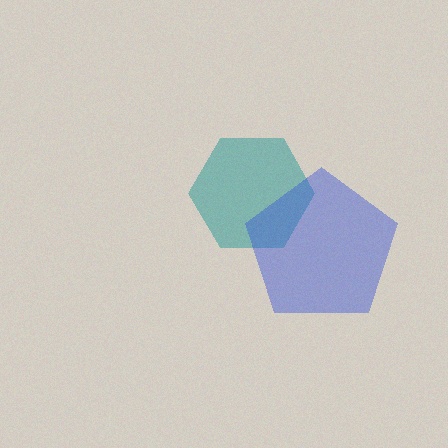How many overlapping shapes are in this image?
There are 2 overlapping shapes in the image.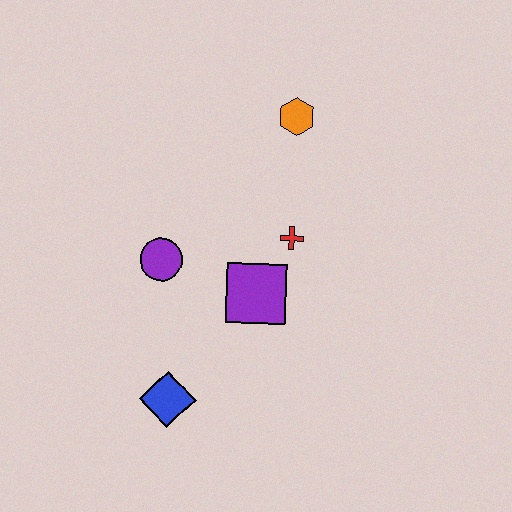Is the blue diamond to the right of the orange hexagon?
No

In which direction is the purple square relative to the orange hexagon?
The purple square is below the orange hexagon.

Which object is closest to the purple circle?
The purple square is closest to the purple circle.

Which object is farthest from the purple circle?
The orange hexagon is farthest from the purple circle.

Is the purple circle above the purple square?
Yes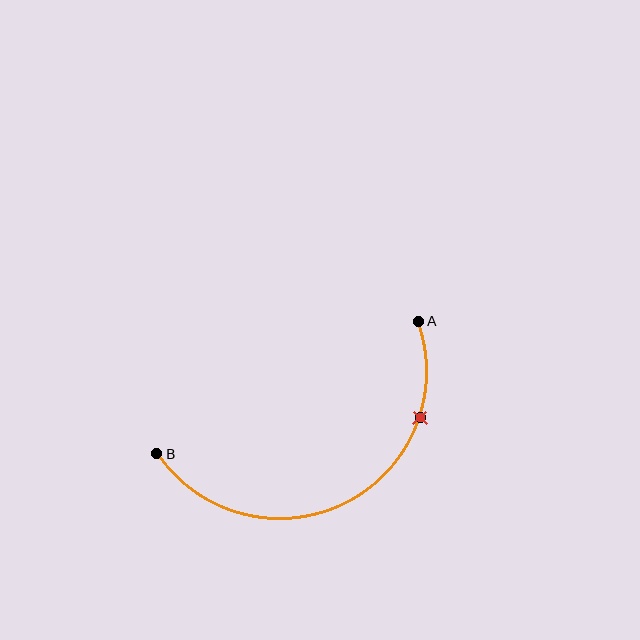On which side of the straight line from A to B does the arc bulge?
The arc bulges below the straight line connecting A and B.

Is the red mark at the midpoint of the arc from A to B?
No. The red mark lies on the arc but is closer to endpoint A. The arc midpoint would be at the point on the curve equidistant along the arc from both A and B.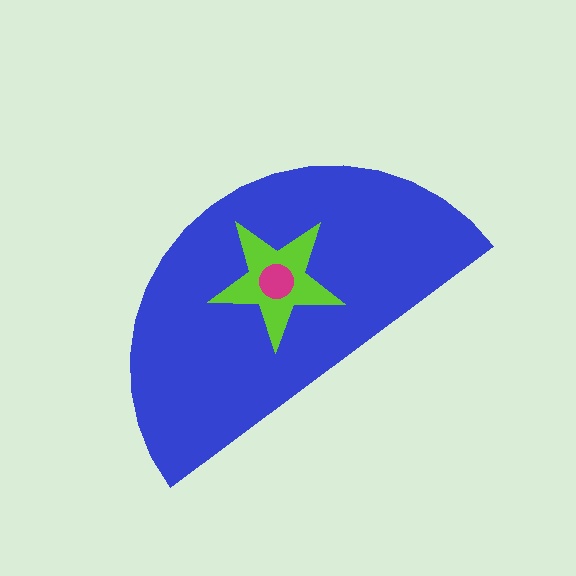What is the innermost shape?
The magenta circle.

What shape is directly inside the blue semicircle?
The lime star.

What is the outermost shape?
The blue semicircle.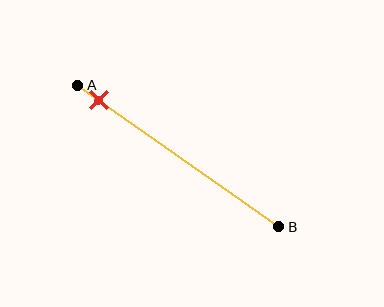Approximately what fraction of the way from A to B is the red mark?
The red mark is approximately 10% of the way from A to B.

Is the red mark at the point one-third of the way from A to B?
No, the mark is at about 10% from A, not at the 33% one-third point.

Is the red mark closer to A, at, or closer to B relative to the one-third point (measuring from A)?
The red mark is closer to point A than the one-third point of segment AB.